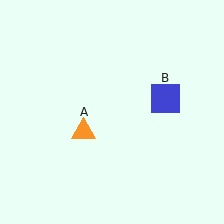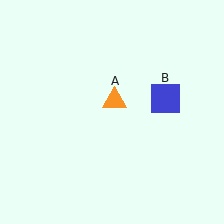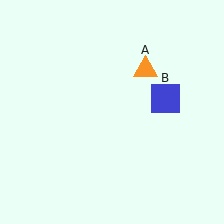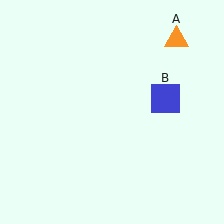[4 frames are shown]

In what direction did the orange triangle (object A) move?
The orange triangle (object A) moved up and to the right.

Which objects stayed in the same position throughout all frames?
Blue square (object B) remained stationary.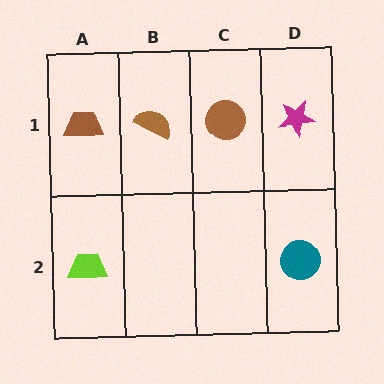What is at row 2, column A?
A lime trapezoid.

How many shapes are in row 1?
4 shapes.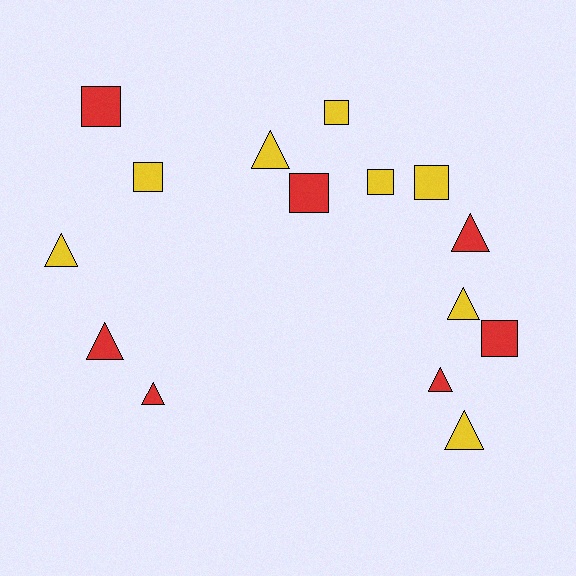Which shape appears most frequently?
Triangle, with 8 objects.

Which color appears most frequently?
Yellow, with 8 objects.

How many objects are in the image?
There are 15 objects.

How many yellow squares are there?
There are 4 yellow squares.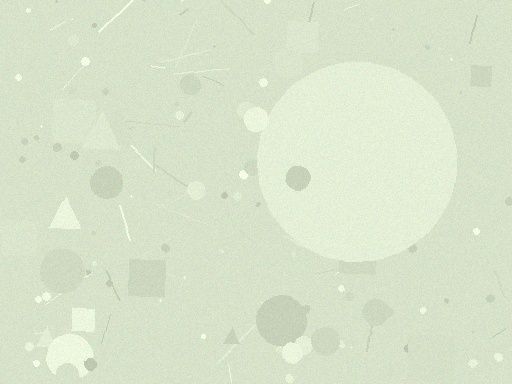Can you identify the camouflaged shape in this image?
The camouflaged shape is a circle.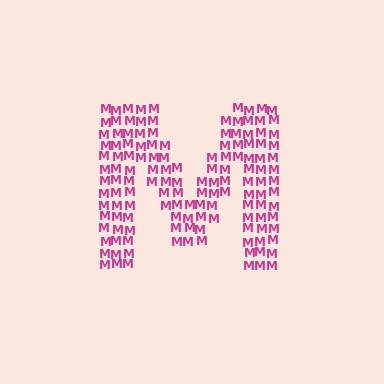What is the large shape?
The large shape is the letter M.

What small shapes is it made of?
It is made of small letter M's.